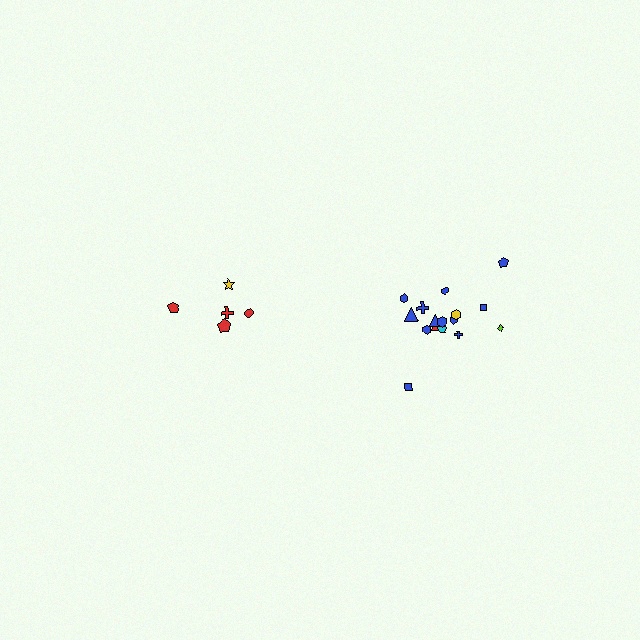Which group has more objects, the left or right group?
The right group.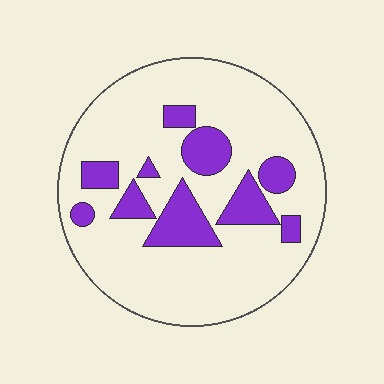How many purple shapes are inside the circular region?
10.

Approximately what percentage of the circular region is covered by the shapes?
Approximately 20%.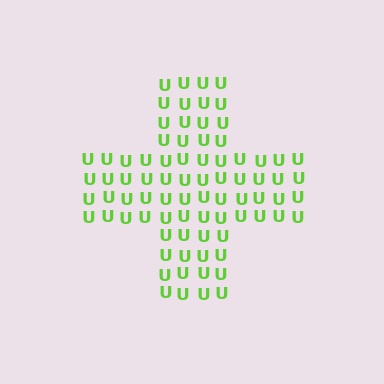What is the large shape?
The large shape is a cross.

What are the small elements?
The small elements are letter U's.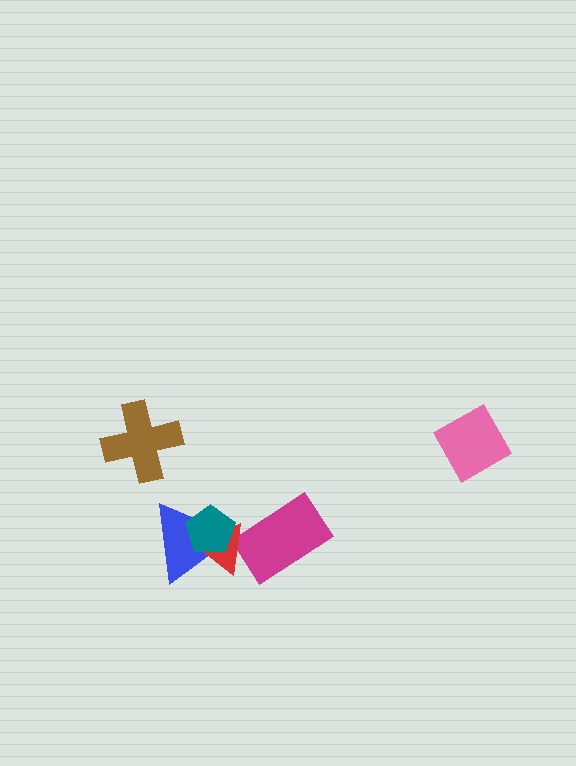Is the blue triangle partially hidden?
Yes, it is partially covered by another shape.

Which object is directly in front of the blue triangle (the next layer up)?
The red triangle is directly in front of the blue triangle.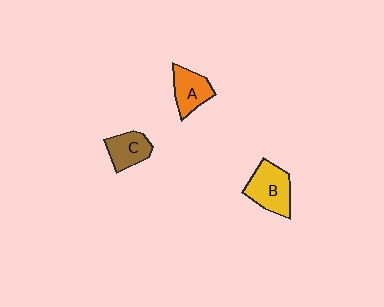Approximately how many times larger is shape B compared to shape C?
Approximately 1.4 times.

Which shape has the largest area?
Shape B (yellow).